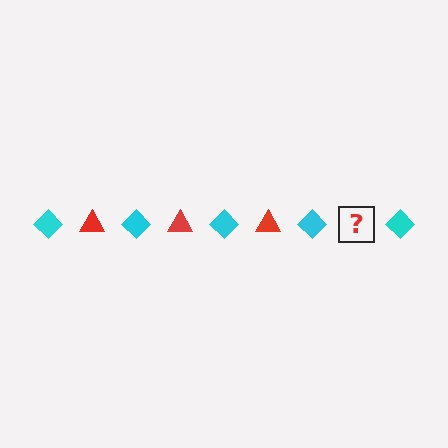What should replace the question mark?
The question mark should be replaced with a red triangle.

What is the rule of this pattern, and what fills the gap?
The rule is that the pattern alternates between cyan diamond and red triangle. The gap should be filled with a red triangle.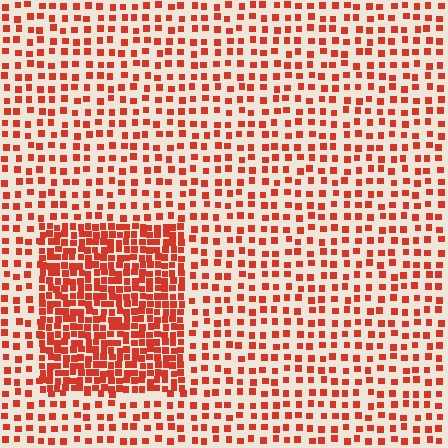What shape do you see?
I see a rectangle.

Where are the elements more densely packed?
The elements are more densely packed inside the rectangle boundary.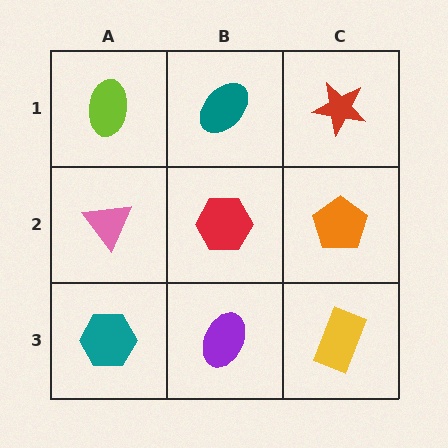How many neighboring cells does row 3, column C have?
2.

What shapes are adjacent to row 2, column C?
A red star (row 1, column C), a yellow rectangle (row 3, column C), a red hexagon (row 2, column B).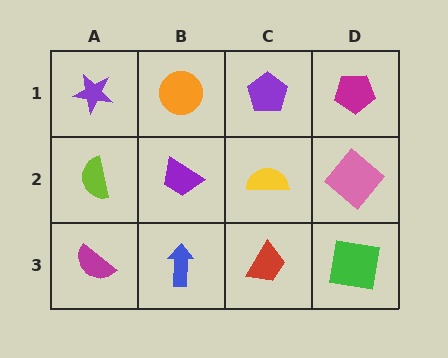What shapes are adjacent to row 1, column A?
A lime semicircle (row 2, column A), an orange circle (row 1, column B).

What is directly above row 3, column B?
A purple trapezoid.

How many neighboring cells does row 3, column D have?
2.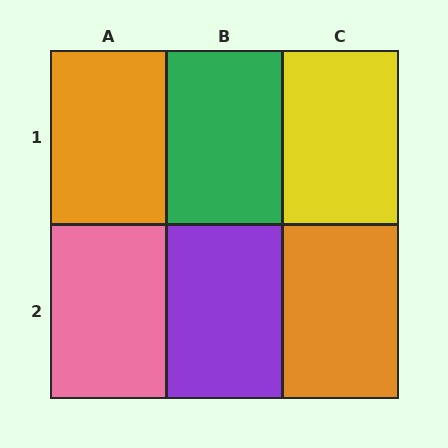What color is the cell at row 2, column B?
Purple.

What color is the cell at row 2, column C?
Orange.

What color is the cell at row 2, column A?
Pink.